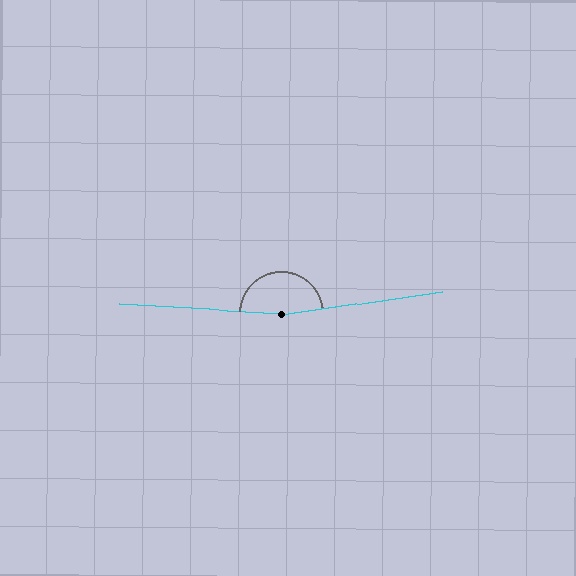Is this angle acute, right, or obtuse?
It is obtuse.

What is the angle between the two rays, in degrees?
Approximately 169 degrees.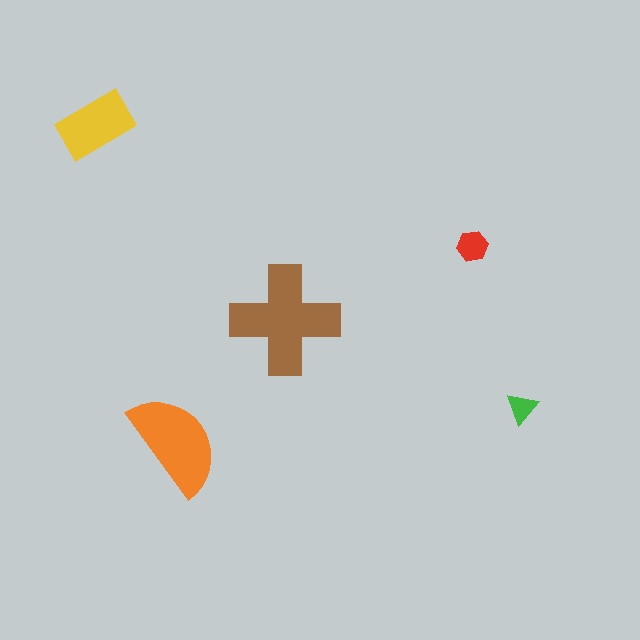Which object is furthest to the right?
The green triangle is rightmost.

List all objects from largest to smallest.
The brown cross, the orange semicircle, the yellow rectangle, the red hexagon, the green triangle.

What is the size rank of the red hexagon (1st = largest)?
4th.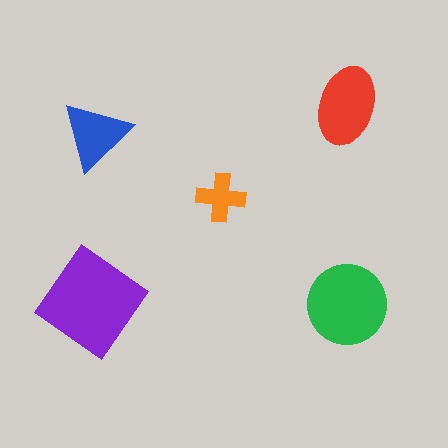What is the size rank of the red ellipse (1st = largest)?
3rd.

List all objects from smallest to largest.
The orange cross, the blue triangle, the red ellipse, the green circle, the purple diamond.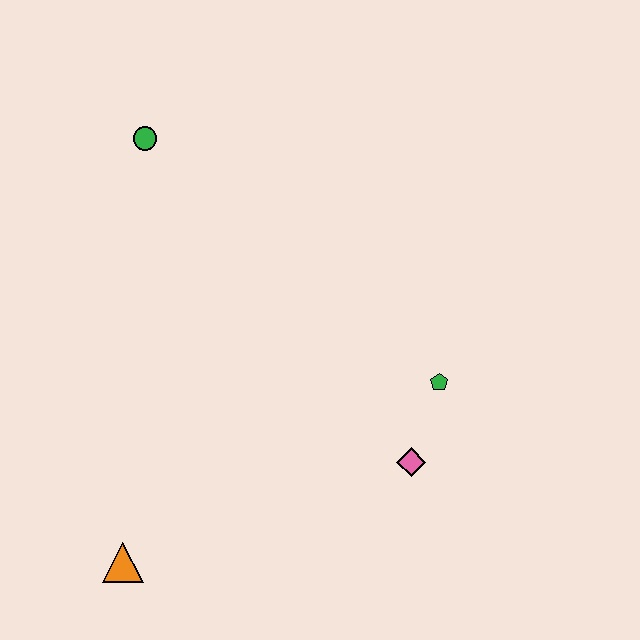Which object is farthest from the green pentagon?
The green circle is farthest from the green pentagon.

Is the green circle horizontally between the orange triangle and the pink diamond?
Yes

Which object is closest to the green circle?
The green pentagon is closest to the green circle.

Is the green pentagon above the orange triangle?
Yes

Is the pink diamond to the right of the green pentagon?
No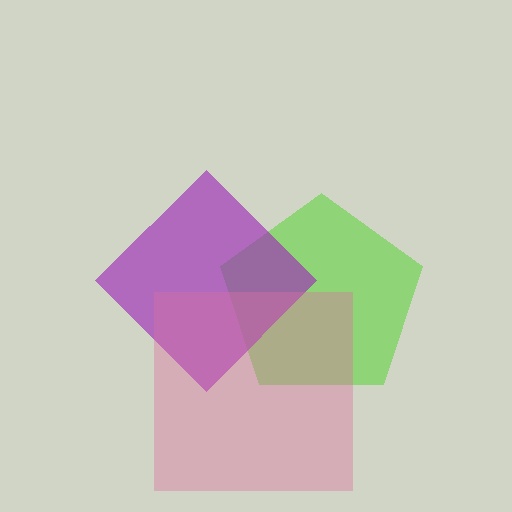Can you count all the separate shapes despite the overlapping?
Yes, there are 3 separate shapes.